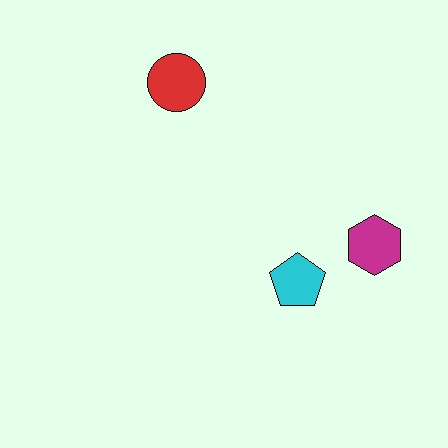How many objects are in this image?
There are 3 objects.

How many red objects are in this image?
There is 1 red object.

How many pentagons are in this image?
There is 1 pentagon.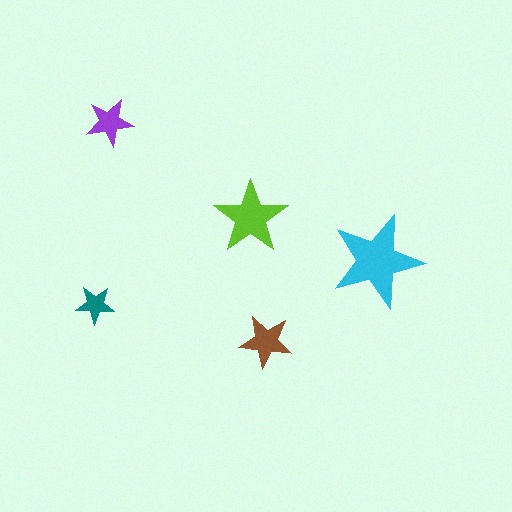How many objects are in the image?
There are 5 objects in the image.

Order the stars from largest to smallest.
the cyan one, the lime one, the brown one, the purple one, the teal one.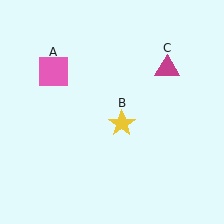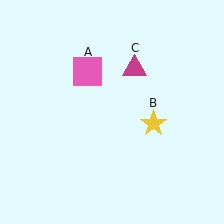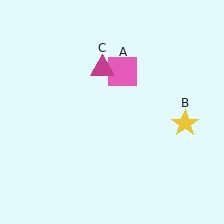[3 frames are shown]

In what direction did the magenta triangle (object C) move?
The magenta triangle (object C) moved left.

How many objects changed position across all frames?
3 objects changed position: pink square (object A), yellow star (object B), magenta triangle (object C).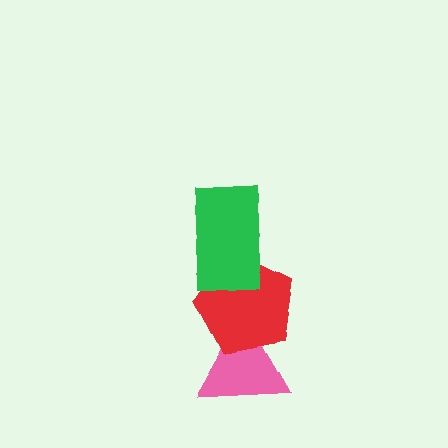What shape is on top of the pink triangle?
The red pentagon is on top of the pink triangle.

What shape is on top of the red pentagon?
The green rectangle is on top of the red pentagon.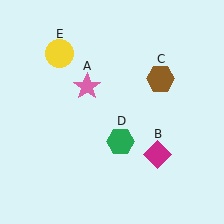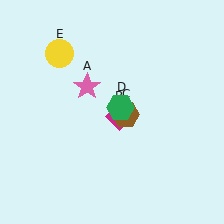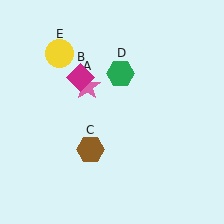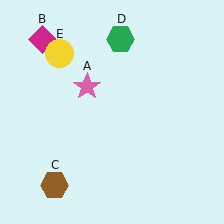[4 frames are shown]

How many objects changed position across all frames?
3 objects changed position: magenta diamond (object B), brown hexagon (object C), green hexagon (object D).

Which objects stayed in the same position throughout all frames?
Pink star (object A) and yellow circle (object E) remained stationary.